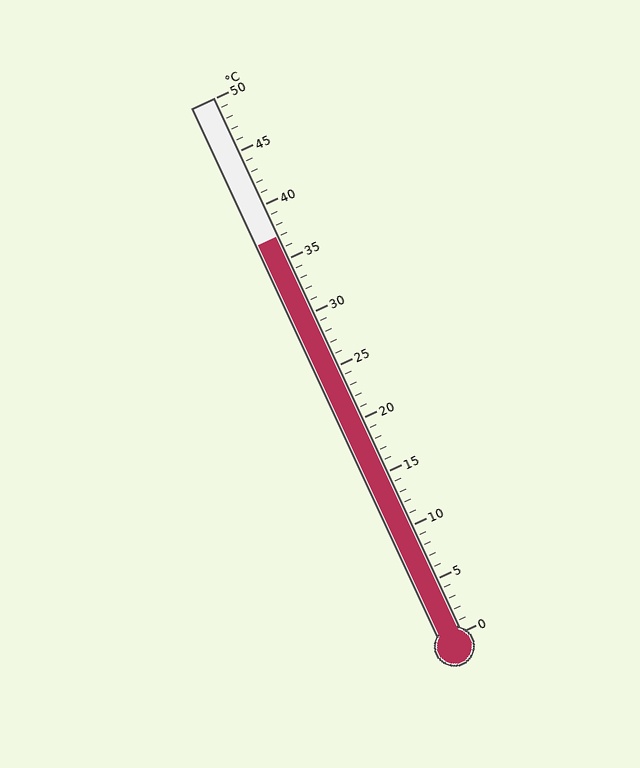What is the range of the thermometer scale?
The thermometer scale ranges from 0°C to 50°C.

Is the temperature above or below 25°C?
The temperature is above 25°C.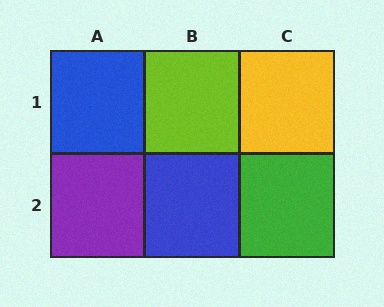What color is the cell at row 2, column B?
Blue.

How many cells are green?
1 cell is green.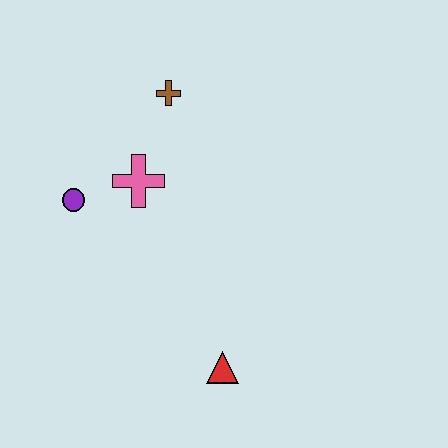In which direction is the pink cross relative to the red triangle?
The pink cross is above the red triangle.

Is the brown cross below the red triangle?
No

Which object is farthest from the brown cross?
The red triangle is farthest from the brown cross.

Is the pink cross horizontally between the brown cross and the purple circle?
Yes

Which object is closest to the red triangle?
The pink cross is closest to the red triangle.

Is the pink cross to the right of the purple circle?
Yes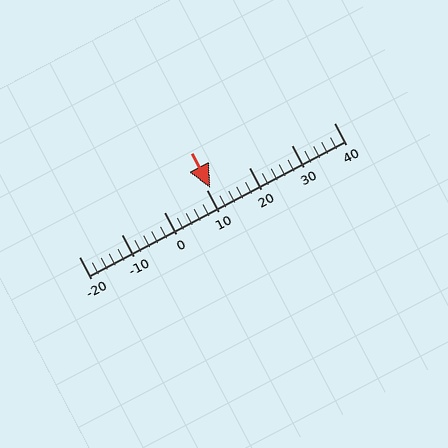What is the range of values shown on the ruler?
The ruler shows values from -20 to 40.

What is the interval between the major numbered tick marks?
The major tick marks are spaced 10 units apart.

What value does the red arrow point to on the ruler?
The red arrow points to approximately 11.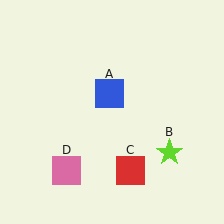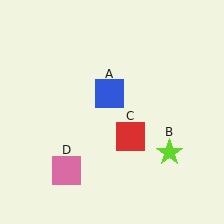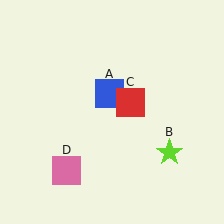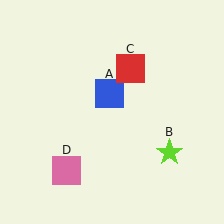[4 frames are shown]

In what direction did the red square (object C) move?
The red square (object C) moved up.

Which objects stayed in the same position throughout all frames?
Blue square (object A) and lime star (object B) and pink square (object D) remained stationary.